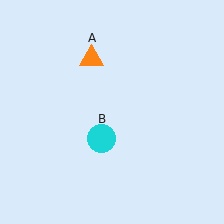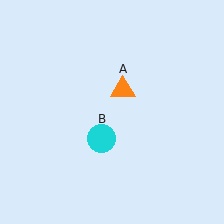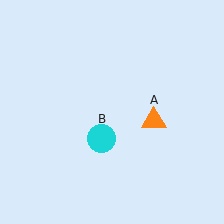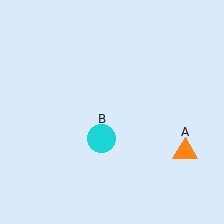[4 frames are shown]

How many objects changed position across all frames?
1 object changed position: orange triangle (object A).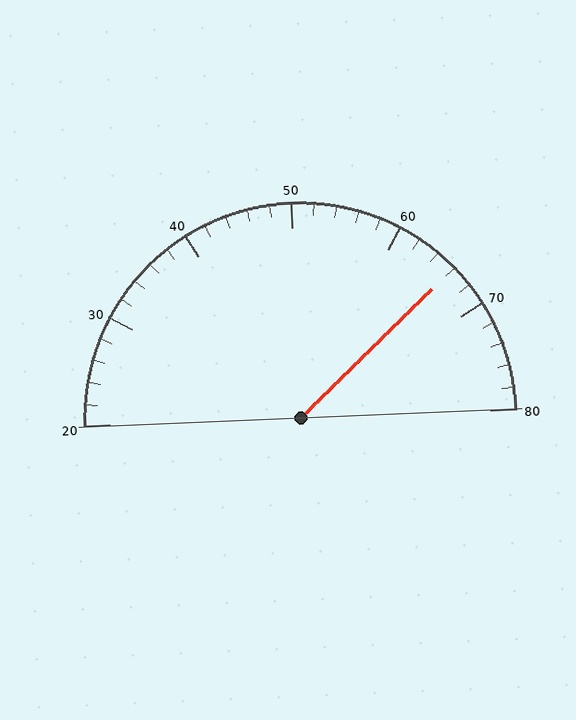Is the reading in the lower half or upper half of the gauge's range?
The reading is in the upper half of the range (20 to 80).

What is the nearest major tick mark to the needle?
The nearest major tick mark is 70.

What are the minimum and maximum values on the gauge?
The gauge ranges from 20 to 80.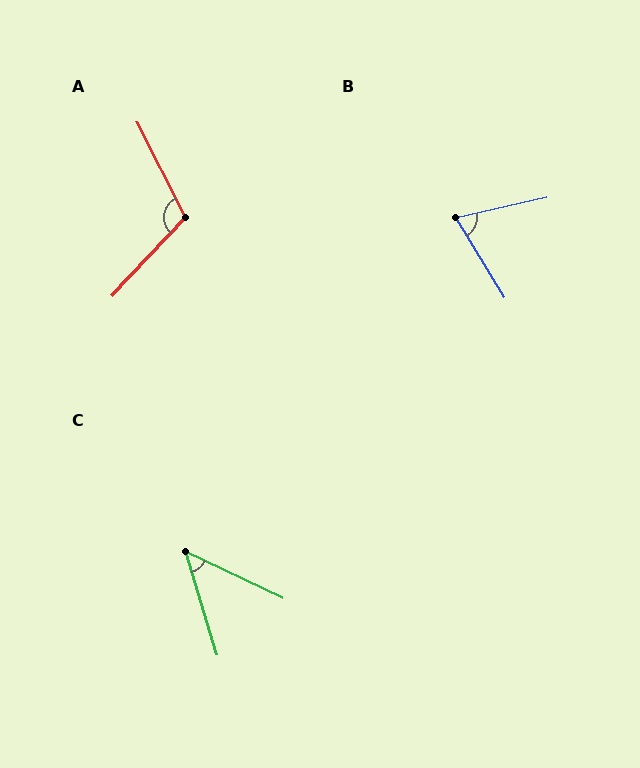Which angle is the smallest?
C, at approximately 48 degrees.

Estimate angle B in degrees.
Approximately 71 degrees.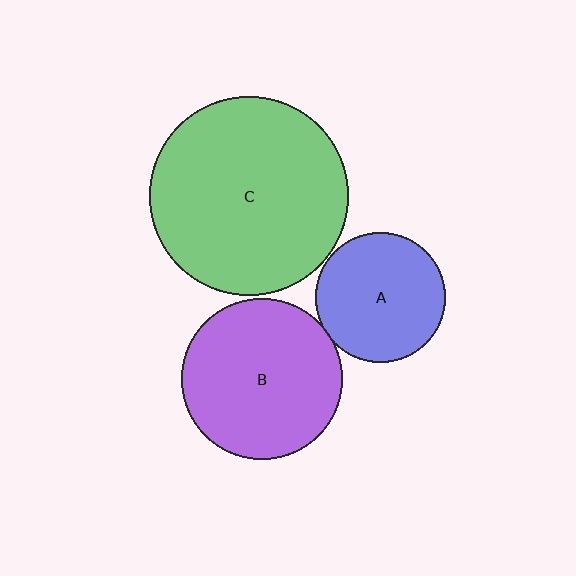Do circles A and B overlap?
Yes.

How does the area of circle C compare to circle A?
Approximately 2.3 times.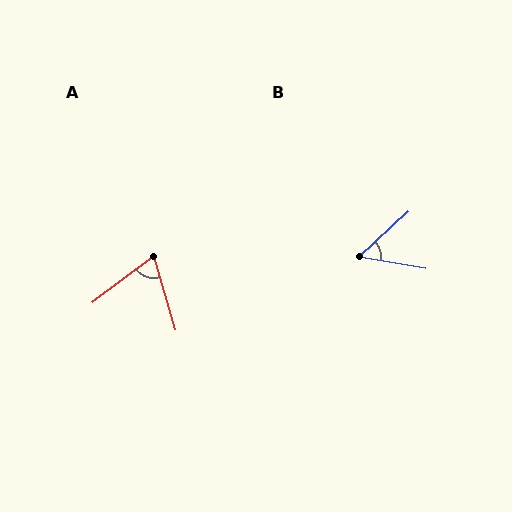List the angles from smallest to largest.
B (52°), A (69°).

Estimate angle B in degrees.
Approximately 52 degrees.